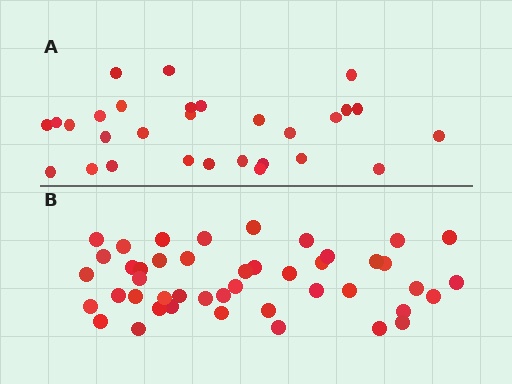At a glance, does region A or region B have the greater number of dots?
Region B (the bottom region) has more dots.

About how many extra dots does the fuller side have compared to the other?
Region B has approximately 15 more dots than region A.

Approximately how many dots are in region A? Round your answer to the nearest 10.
About 30 dots. (The exact count is 29, which rounds to 30.)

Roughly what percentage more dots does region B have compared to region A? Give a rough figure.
About 55% more.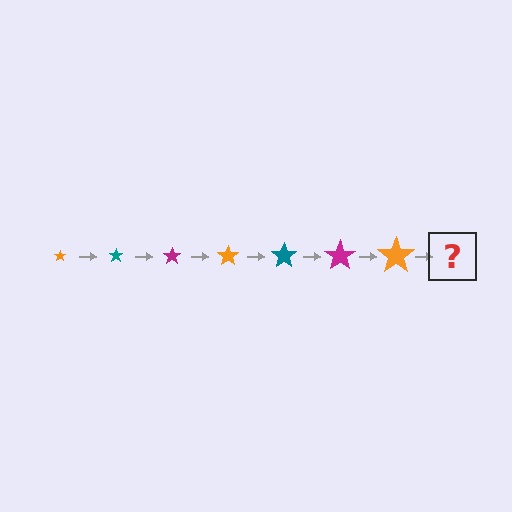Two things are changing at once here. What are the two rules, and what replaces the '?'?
The two rules are that the star grows larger each step and the color cycles through orange, teal, and magenta. The '?' should be a teal star, larger than the previous one.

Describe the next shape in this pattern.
It should be a teal star, larger than the previous one.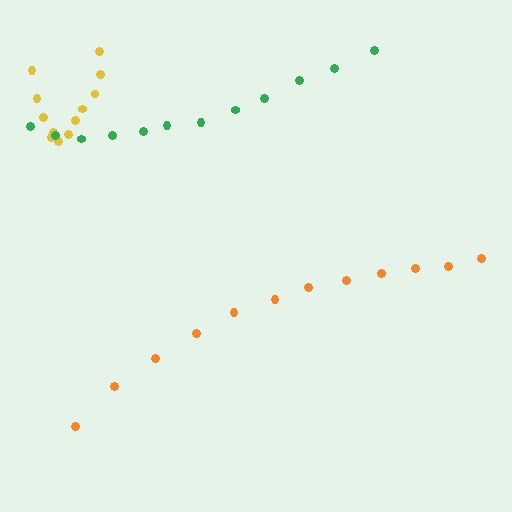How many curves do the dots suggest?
There are 3 distinct paths.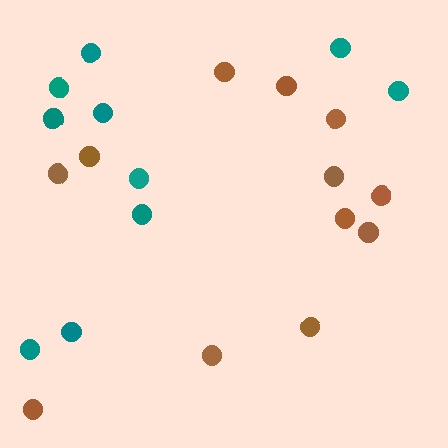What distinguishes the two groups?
There are 2 groups: one group of brown circles (12) and one group of teal circles (10).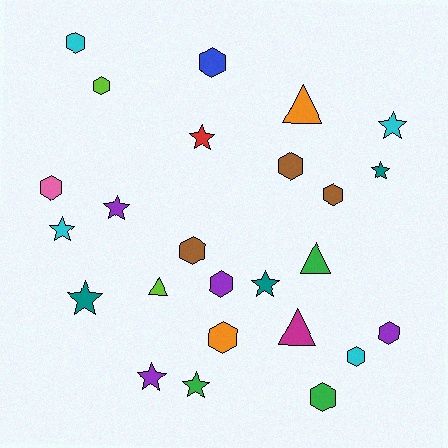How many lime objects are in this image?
There are 2 lime objects.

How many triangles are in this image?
There are 4 triangles.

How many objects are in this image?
There are 25 objects.